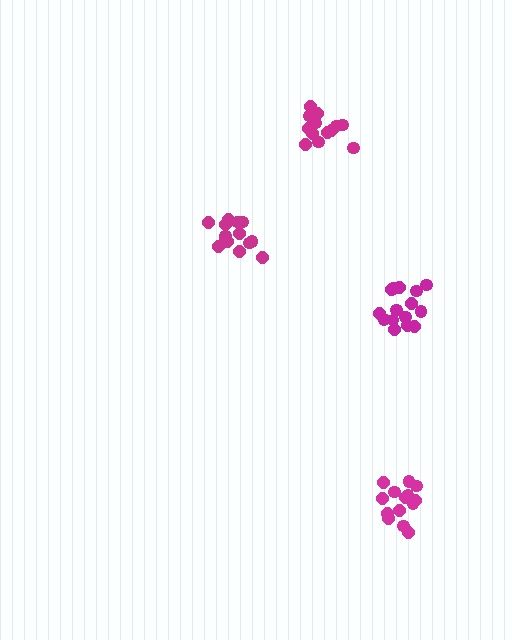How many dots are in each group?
Group 1: 14 dots, Group 2: 16 dots, Group 3: 13 dots, Group 4: 14 dots (57 total).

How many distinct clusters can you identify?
There are 4 distinct clusters.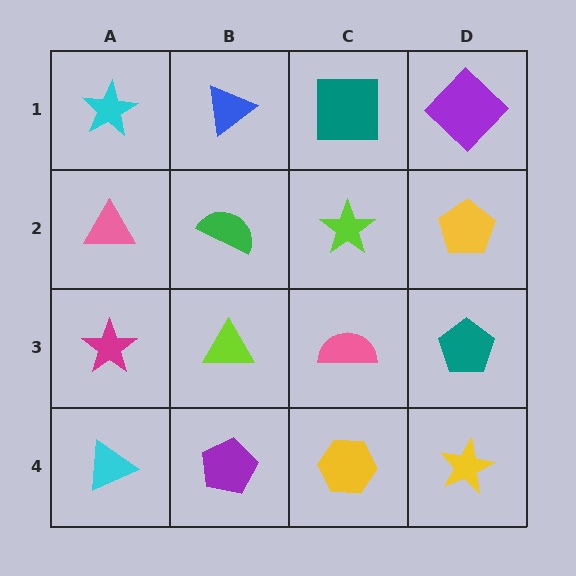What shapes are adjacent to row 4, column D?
A teal pentagon (row 3, column D), a yellow hexagon (row 4, column C).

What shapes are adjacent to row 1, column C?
A lime star (row 2, column C), a blue triangle (row 1, column B), a purple diamond (row 1, column D).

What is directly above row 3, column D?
A yellow pentagon.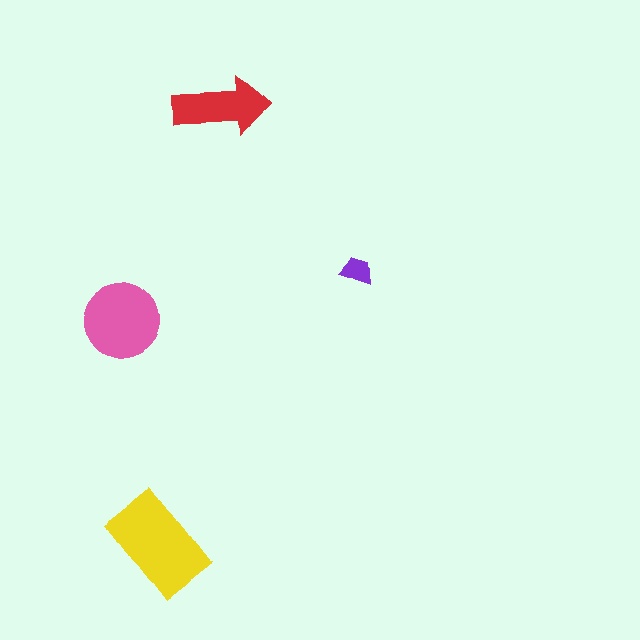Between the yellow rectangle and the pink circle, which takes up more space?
The yellow rectangle.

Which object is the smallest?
The purple trapezoid.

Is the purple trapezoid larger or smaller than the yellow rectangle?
Smaller.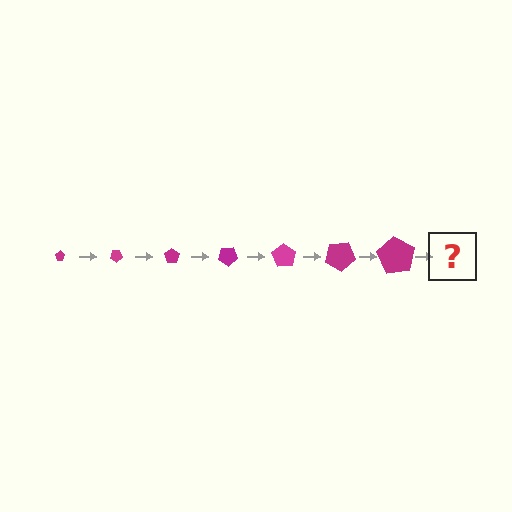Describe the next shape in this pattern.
It should be a pentagon, larger than the previous one and rotated 245 degrees from the start.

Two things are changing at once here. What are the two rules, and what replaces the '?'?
The two rules are that the pentagon grows larger each step and it rotates 35 degrees each step. The '?' should be a pentagon, larger than the previous one and rotated 245 degrees from the start.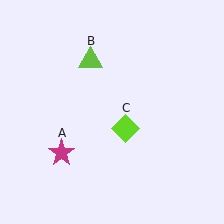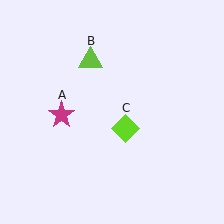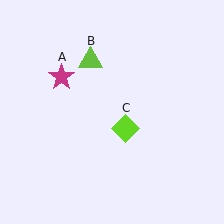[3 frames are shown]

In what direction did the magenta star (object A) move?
The magenta star (object A) moved up.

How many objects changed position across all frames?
1 object changed position: magenta star (object A).